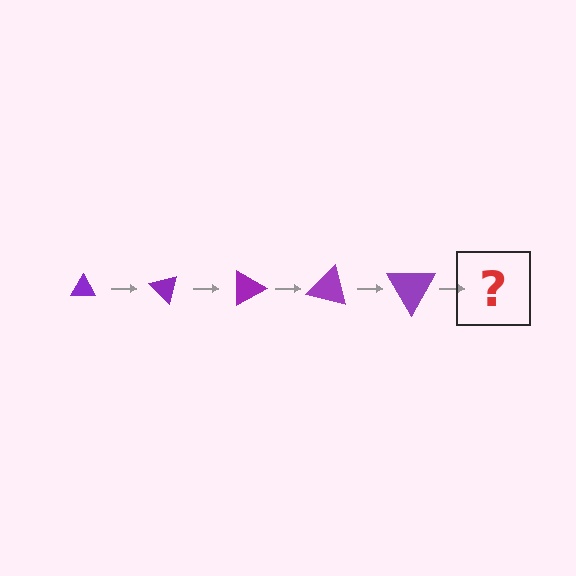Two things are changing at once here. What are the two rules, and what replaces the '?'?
The two rules are that the triangle grows larger each step and it rotates 45 degrees each step. The '?' should be a triangle, larger than the previous one and rotated 225 degrees from the start.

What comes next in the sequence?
The next element should be a triangle, larger than the previous one and rotated 225 degrees from the start.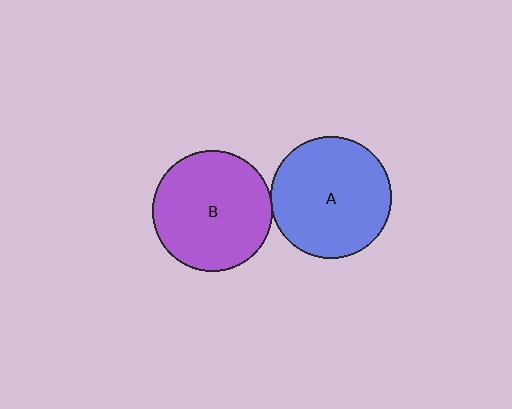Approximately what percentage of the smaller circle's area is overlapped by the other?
Approximately 5%.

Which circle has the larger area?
Circle A (blue).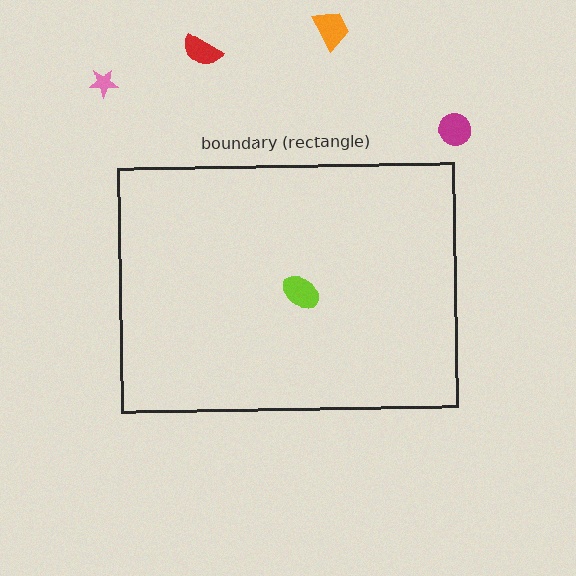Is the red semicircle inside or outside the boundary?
Outside.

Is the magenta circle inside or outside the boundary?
Outside.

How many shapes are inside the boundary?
1 inside, 4 outside.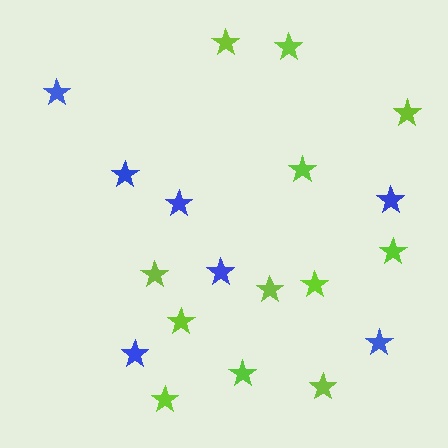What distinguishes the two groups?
There are 2 groups: one group of lime stars (12) and one group of blue stars (7).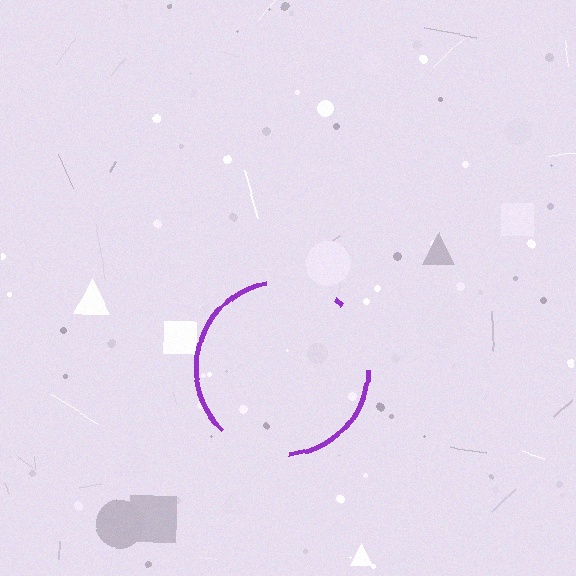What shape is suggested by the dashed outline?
The dashed outline suggests a circle.